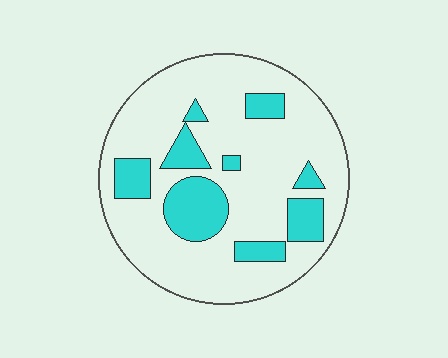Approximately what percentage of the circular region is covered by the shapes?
Approximately 20%.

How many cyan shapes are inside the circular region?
9.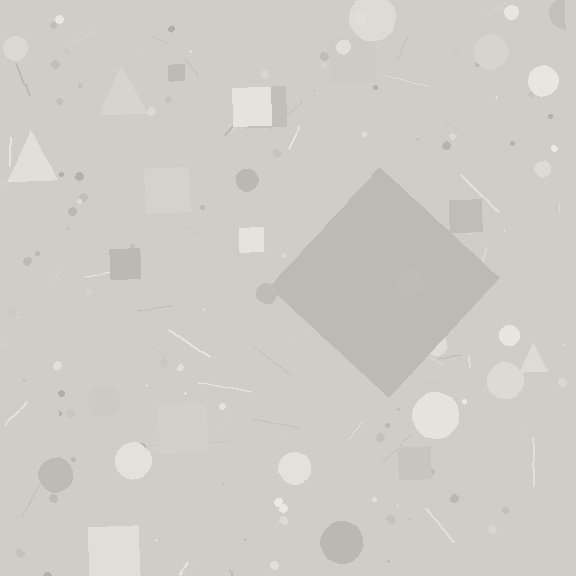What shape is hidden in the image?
A diamond is hidden in the image.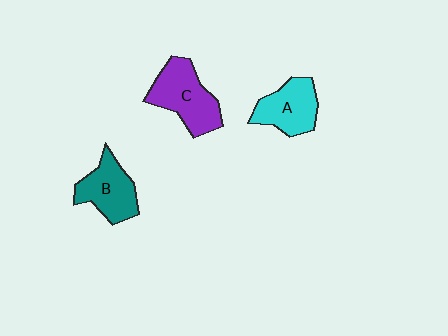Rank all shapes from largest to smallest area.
From largest to smallest: C (purple), B (teal), A (cyan).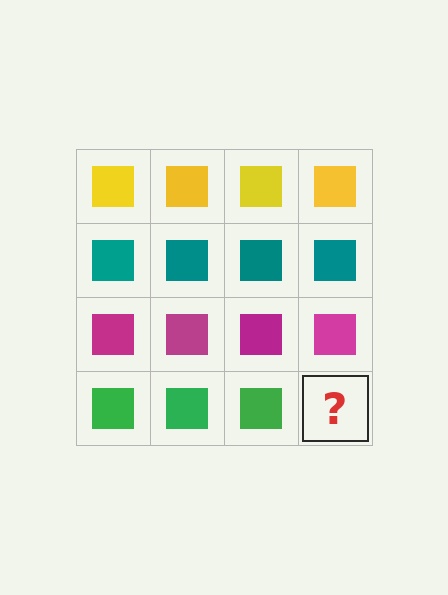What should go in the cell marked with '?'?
The missing cell should contain a green square.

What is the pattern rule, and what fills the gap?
The rule is that each row has a consistent color. The gap should be filled with a green square.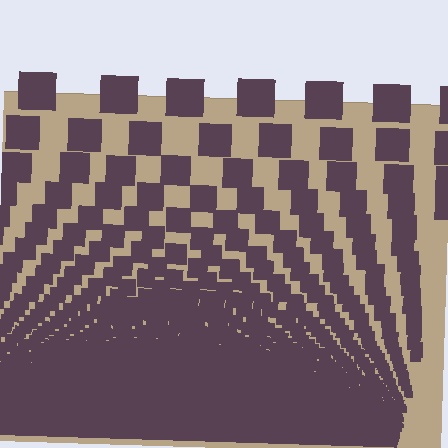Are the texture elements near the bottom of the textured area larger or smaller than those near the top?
Smaller. The gradient is inverted — elements near the bottom are smaller and denser.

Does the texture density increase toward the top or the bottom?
Density increases toward the bottom.